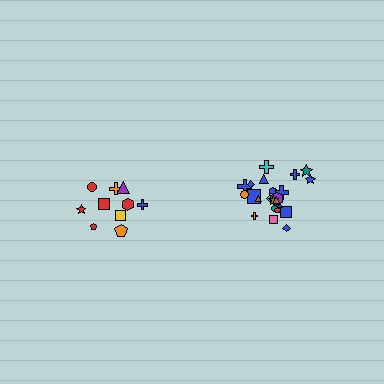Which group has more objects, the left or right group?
The right group.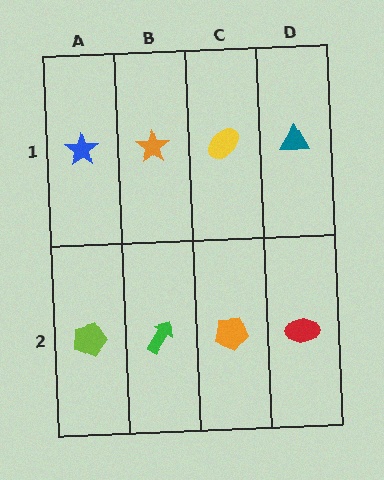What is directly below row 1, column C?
An orange pentagon.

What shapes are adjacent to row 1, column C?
An orange pentagon (row 2, column C), an orange star (row 1, column B), a teal triangle (row 1, column D).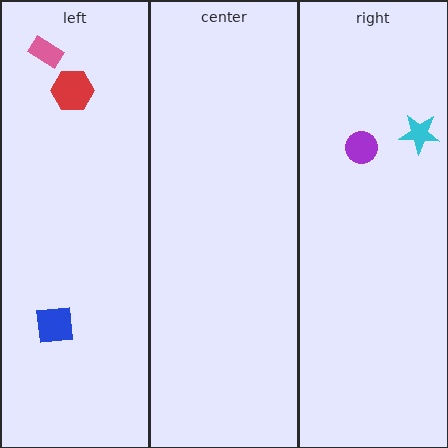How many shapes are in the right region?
2.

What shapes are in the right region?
The cyan star, the purple circle.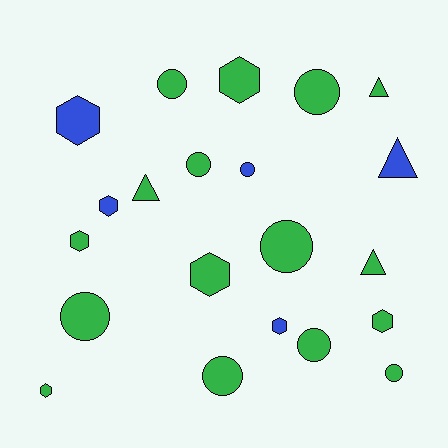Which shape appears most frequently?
Circle, with 9 objects.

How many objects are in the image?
There are 21 objects.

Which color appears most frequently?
Green, with 16 objects.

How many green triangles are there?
There are 3 green triangles.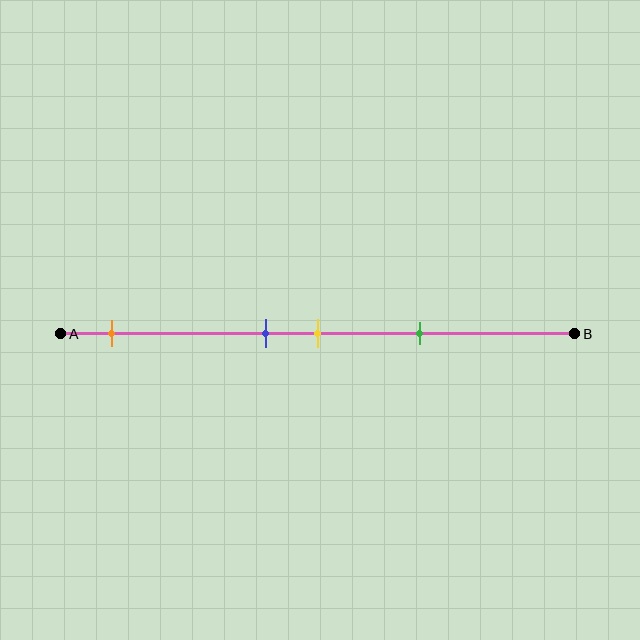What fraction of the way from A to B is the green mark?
The green mark is approximately 70% (0.7) of the way from A to B.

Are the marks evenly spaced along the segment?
No, the marks are not evenly spaced.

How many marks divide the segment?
There are 4 marks dividing the segment.